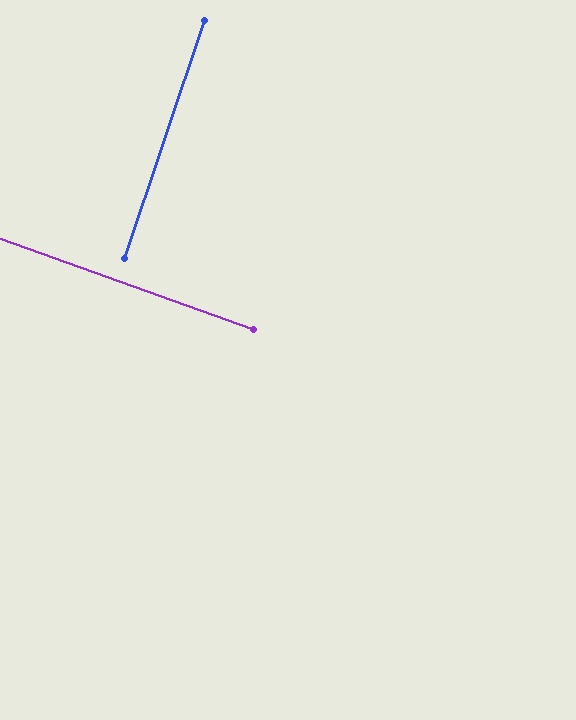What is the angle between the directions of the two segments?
Approximately 89 degrees.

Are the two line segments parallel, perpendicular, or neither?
Perpendicular — they meet at approximately 89°.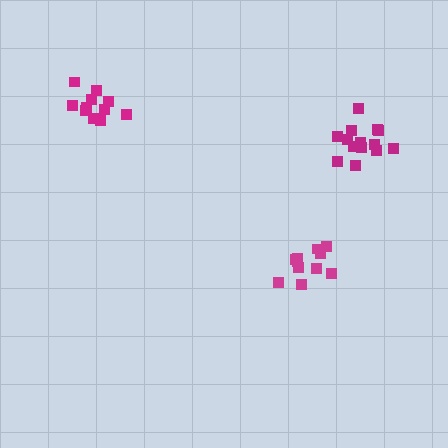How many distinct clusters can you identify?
There are 3 distinct clusters.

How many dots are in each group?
Group 1: 11 dots, Group 2: 11 dots, Group 3: 14 dots (36 total).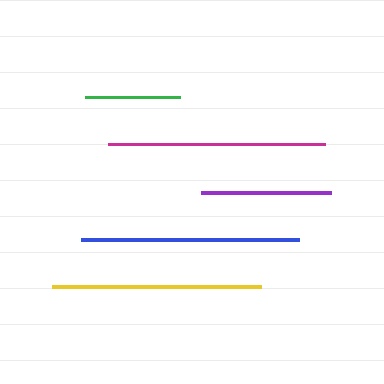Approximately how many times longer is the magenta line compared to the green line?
The magenta line is approximately 2.3 times the length of the green line.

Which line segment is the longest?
The blue line is the longest at approximately 219 pixels.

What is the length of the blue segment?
The blue segment is approximately 219 pixels long.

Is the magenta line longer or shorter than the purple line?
The magenta line is longer than the purple line.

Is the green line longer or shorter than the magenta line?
The magenta line is longer than the green line.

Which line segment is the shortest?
The green line is the shortest at approximately 95 pixels.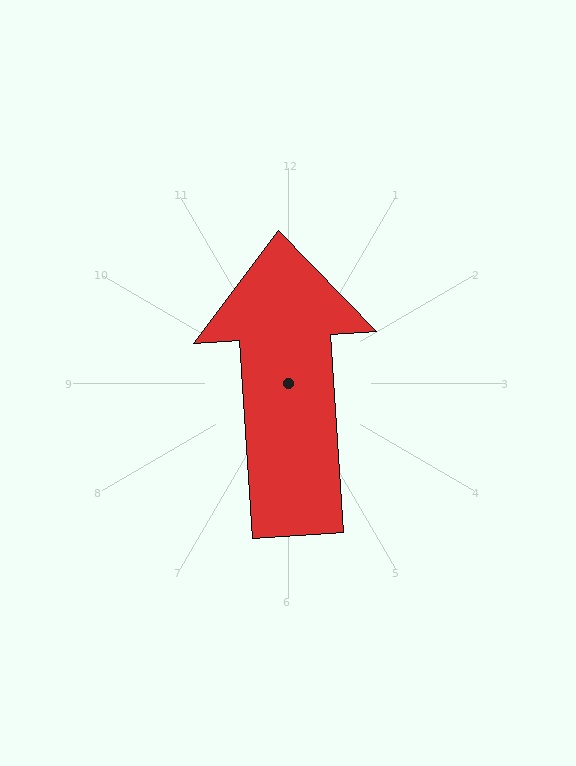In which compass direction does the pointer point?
North.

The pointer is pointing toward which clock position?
Roughly 12 o'clock.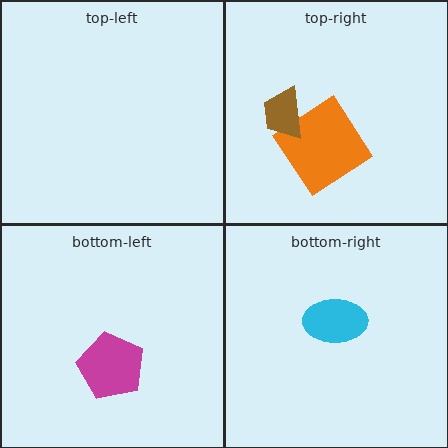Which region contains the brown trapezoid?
The top-right region.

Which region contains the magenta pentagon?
The bottom-left region.